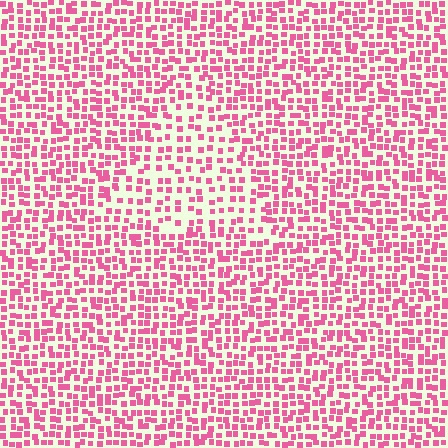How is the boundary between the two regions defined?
The boundary is defined by a change in element density (approximately 1.7x ratio). All elements are the same color, size, and shape.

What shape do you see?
I see a triangle.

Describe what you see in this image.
The image contains small pink elements arranged at two different densities. A triangle-shaped region is visible where the elements are less densely packed than the surrounding area.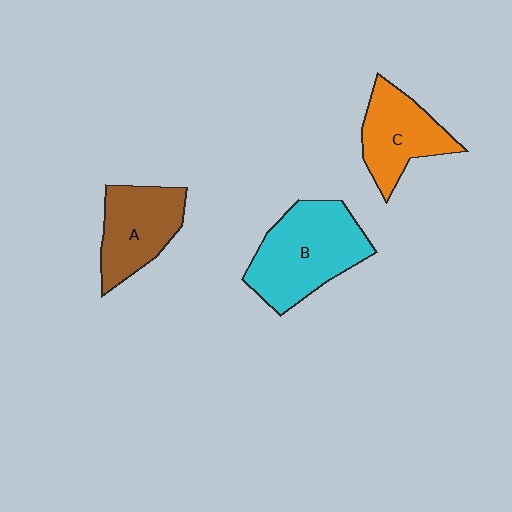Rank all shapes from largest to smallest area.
From largest to smallest: B (cyan), A (brown), C (orange).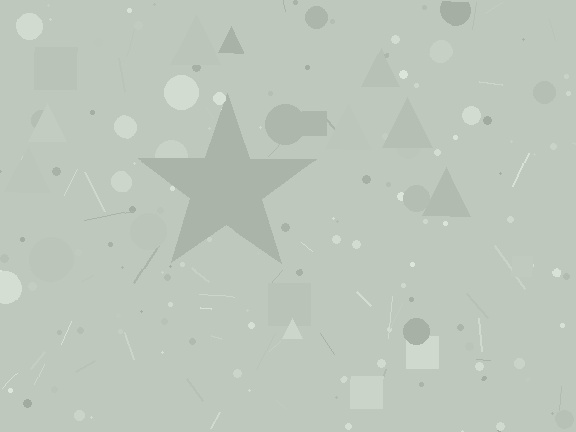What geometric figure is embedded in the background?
A star is embedded in the background.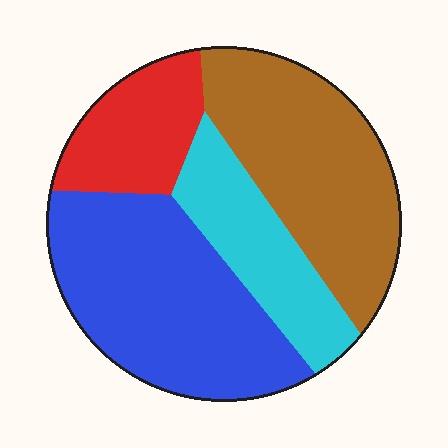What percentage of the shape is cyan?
Cyan covers roughly 20% of the shape.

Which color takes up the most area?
Blue, at roughly 35%.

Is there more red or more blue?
Blue.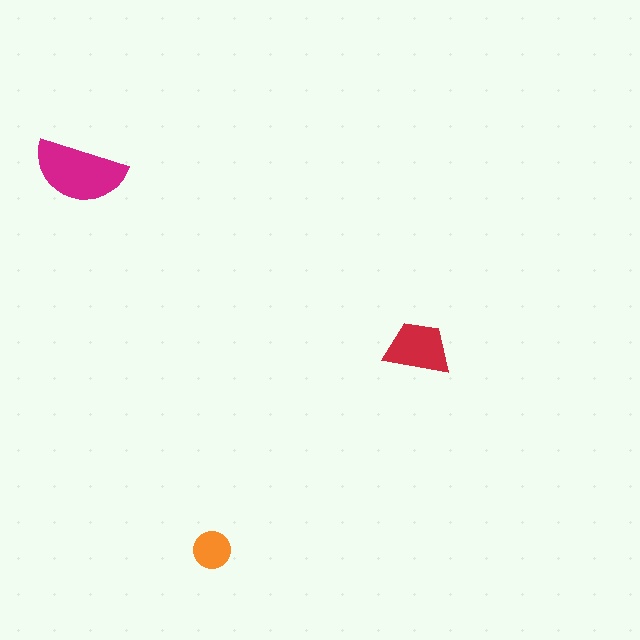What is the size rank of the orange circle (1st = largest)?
3rd.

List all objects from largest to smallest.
The magenta semicircle, the red trapezoid, the orange circle.